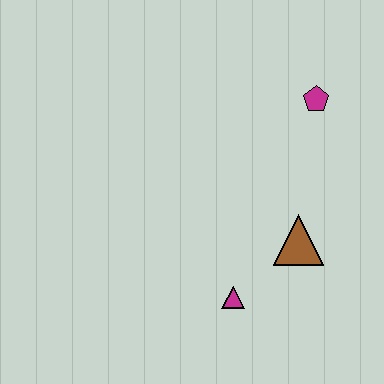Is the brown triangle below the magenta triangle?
No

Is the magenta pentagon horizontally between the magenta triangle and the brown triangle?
No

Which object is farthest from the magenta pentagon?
The magenta triangle is farthest from the magenta pentagon.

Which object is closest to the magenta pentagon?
The brown triangle is closest to the magenta pentagon.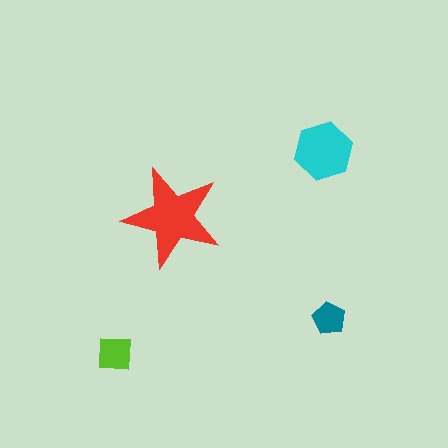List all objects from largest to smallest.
The red star, the cyan hexagon, the lime square, the teal pentagon.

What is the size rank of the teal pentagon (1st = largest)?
4th.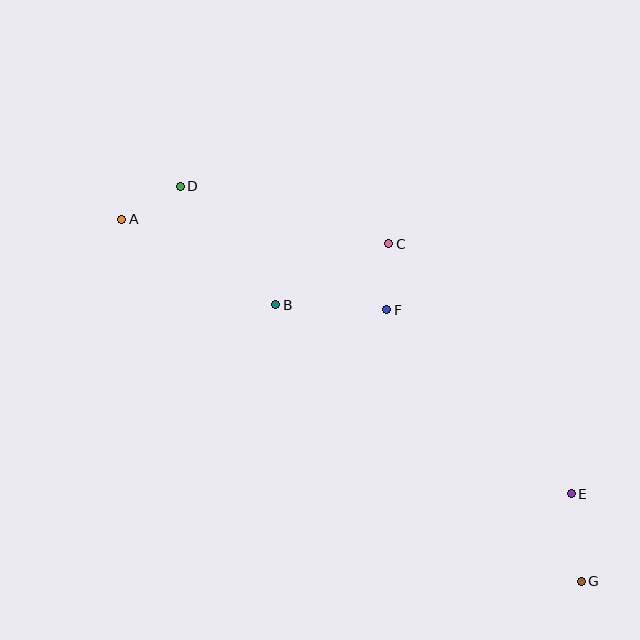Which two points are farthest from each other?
Points A and G are farthest from each other.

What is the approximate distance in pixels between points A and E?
The distance between A and E is approximately 527 pixels.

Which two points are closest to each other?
Points C and F are closest to each other.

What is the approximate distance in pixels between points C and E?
The distance between C and E is approximately 310 pixels.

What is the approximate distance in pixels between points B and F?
The distance between B and F is approximately 111 pixels.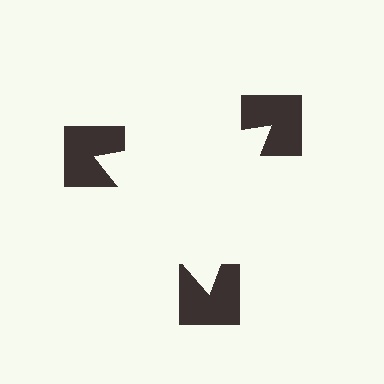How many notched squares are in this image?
There are 3 — one at each vertex of the illusory triangle.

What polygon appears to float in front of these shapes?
An illusory triangle — its edges are inferred from the aligned wedge cuts in the notched squares, not physically drawn.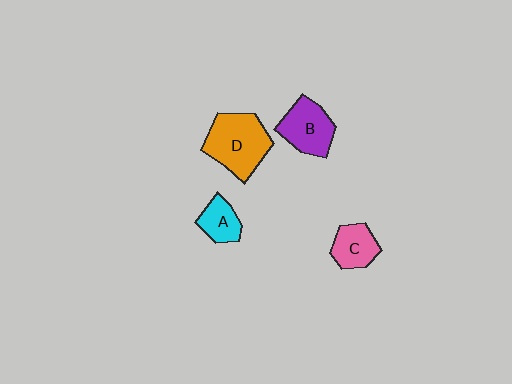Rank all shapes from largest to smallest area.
From largest to smallest: D (orange), B (purple), C (pink), A (cyan).